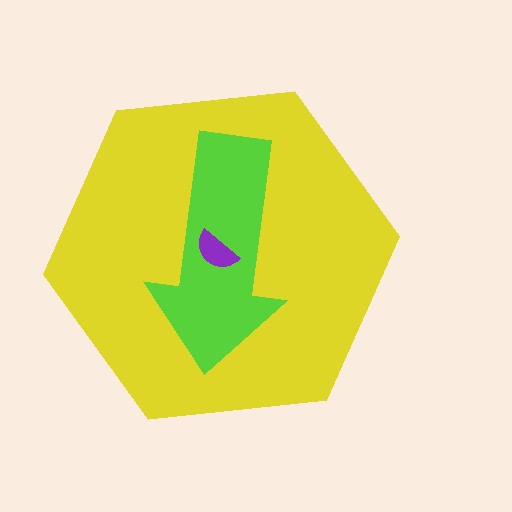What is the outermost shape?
The yellow hexagon.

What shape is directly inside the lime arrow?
The purple semicircle.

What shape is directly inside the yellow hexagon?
The lime arrow.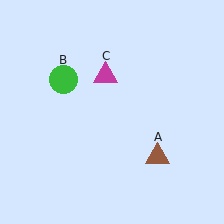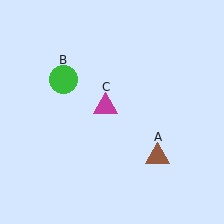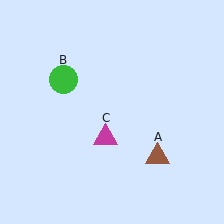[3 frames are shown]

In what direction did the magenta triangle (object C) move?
The magenta triangle (object C) moved down.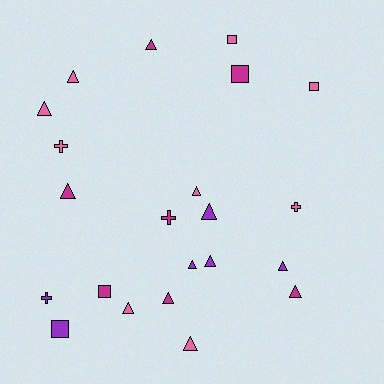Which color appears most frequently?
Pink, with 9 objects.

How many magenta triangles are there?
There are 4 magenta triangles.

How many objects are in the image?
There are 22 objects.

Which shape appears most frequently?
Triangle, with 13 objects.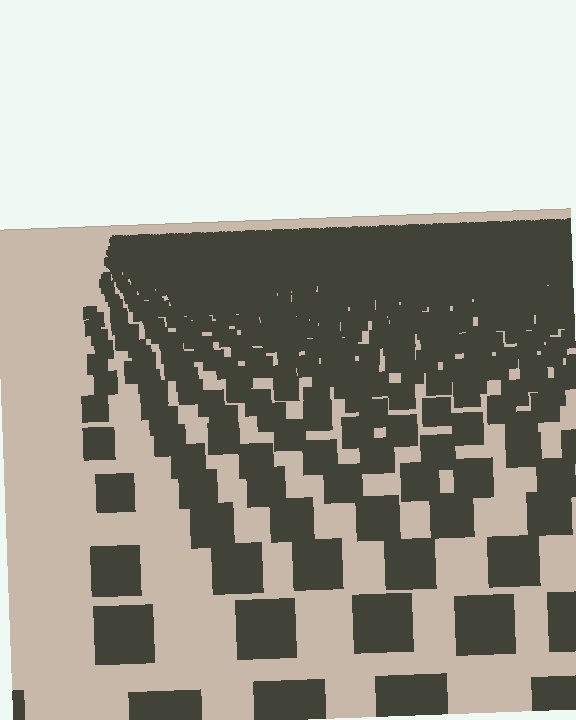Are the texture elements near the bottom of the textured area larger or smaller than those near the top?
Larger. Near the bottom, elements are closer to the viewer and appear at a bigger on-screen size.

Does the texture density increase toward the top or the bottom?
Density increases toward the top.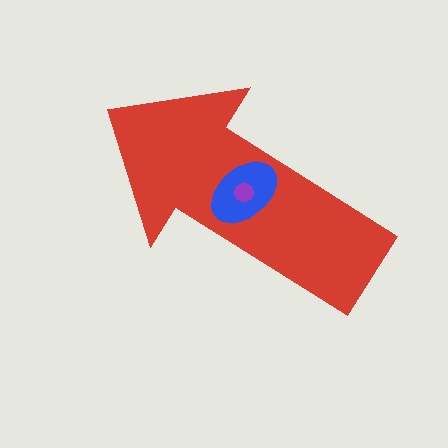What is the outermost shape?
The red arrow.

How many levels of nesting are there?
3.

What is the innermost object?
The purple circle.